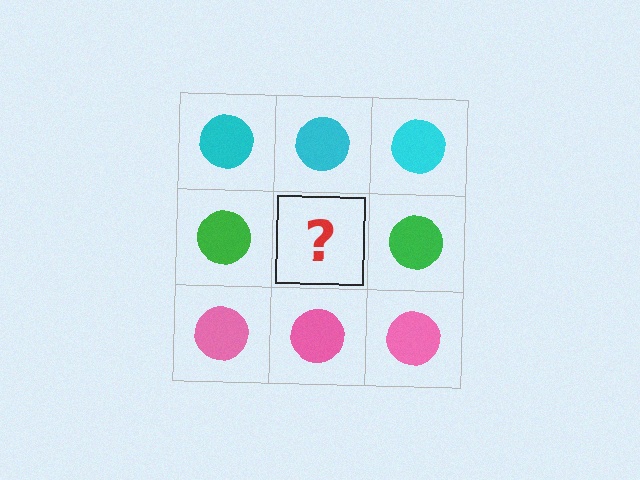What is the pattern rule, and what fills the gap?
The rule is that each row has a consistent color. The gap should be filled with a green circle.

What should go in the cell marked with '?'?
The missing cell should contain a green circle.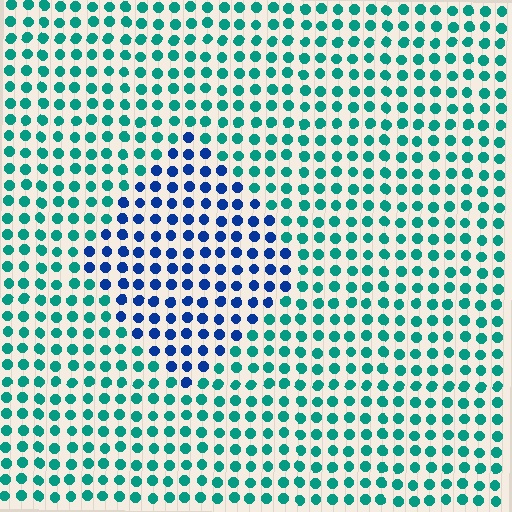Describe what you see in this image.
The image is filled with small teal elements in a uniform arrangement. A diamond-shaped region is visible where the elements are tinted to a slightly different hue, forming a subtle color boundary.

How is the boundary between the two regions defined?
The boundary is defined purely by a slight shift in hue (about 51 degrees). Spacing, size, and orientation are identical on both sides.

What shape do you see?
I see a diamond.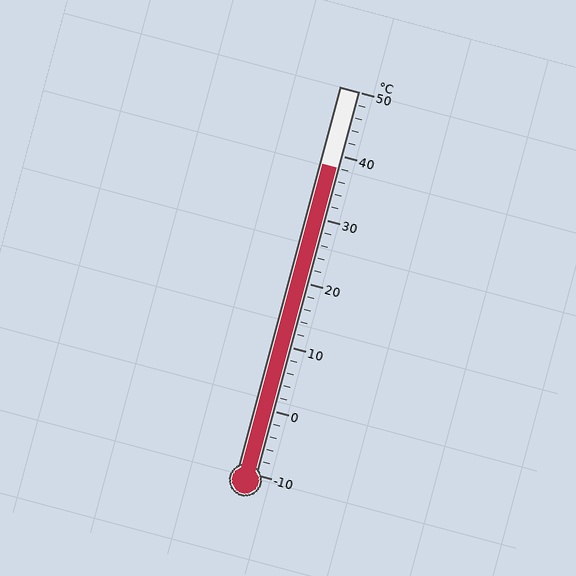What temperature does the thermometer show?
The thermometer shows approximately 38°C.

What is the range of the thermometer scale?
The thermometer scale ranges from -10°C to 50°C.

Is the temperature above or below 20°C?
The temperature is above 20°C.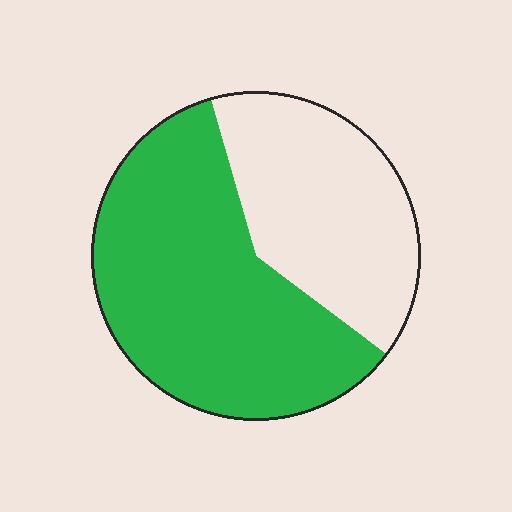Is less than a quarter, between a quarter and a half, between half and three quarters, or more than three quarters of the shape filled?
Between half and three quarters.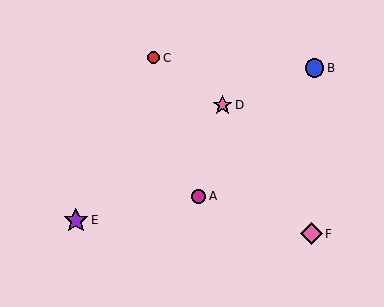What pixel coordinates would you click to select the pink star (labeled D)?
Click at (223, 105) to select the pink star D.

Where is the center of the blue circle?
The center of the blue circle is at (315, 68).